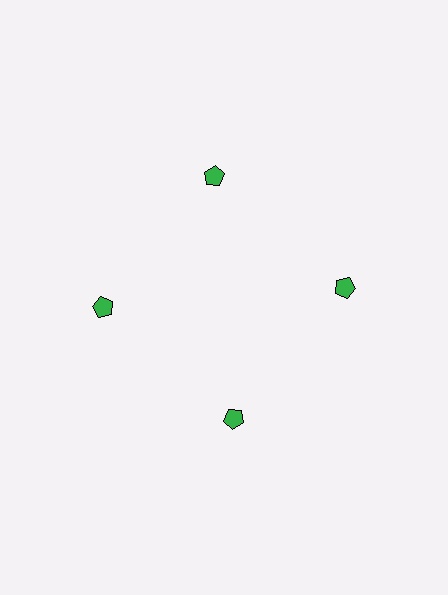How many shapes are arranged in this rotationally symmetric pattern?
There are 4 shapes, arranged in 4 groups of 1.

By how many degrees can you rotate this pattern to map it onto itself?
The pattern maps onto itself every 90 degrees of rotation.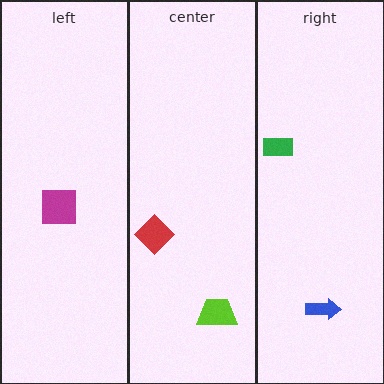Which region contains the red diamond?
The center region.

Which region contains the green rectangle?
The right region.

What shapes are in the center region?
The red diamond, the lime trapezoid.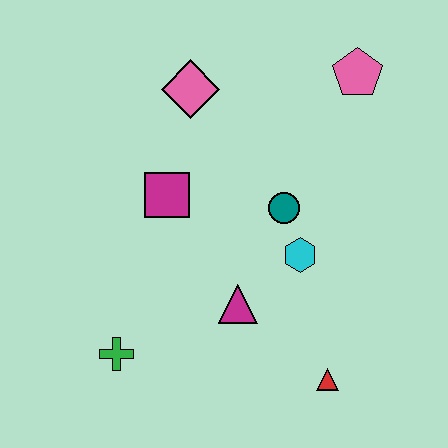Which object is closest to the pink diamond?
The magenta square is closest to the pink diamond.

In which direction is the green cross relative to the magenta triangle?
The green cross is to the left of the magenta triangle.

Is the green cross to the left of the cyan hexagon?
Yes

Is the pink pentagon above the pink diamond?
Yes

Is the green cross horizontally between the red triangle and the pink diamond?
No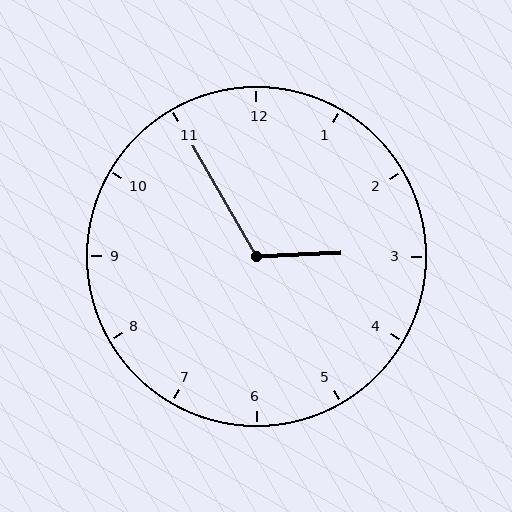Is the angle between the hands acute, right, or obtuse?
It is obtuse.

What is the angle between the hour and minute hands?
Approximately 118 degrees.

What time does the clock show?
2:55.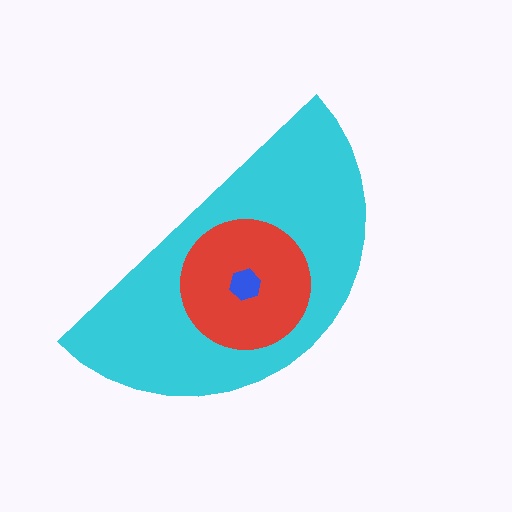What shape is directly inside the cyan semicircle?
The red circle.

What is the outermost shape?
The cyan semicircle.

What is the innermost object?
The blue hexagon.